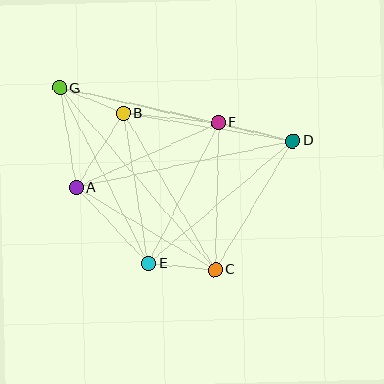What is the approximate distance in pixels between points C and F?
The distance between C and F is approximately 147 pixels.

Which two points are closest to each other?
Points C and E are closest to each other.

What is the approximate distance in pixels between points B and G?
The distance between B and G is approximately 69 pixels.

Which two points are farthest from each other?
Points C and G are farthest from each other.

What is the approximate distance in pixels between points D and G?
The distance between D and G is approximately 239 pixels.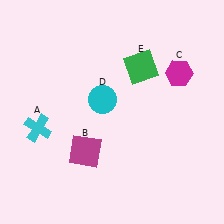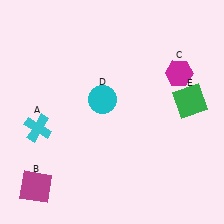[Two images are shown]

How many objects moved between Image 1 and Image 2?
2 objects moved between the two images.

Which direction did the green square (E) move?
The green square (E) moved right.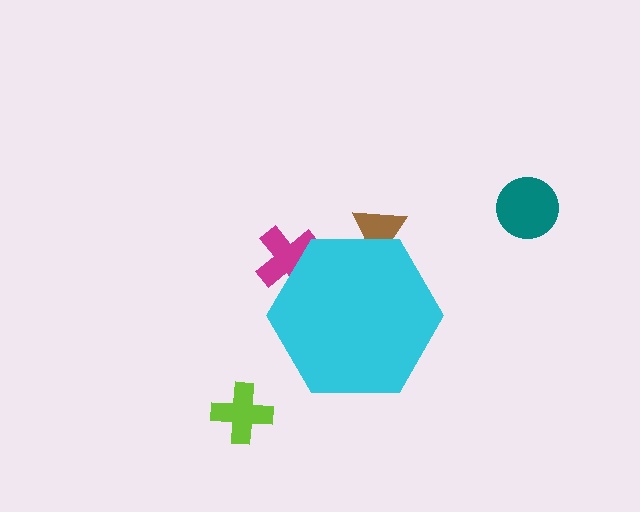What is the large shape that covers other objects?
A cyan hexagon.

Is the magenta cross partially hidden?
Yes, the magenta cross is partially hidden behind the cyan hexagon.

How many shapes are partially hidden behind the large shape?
2 shapes are partially hidden.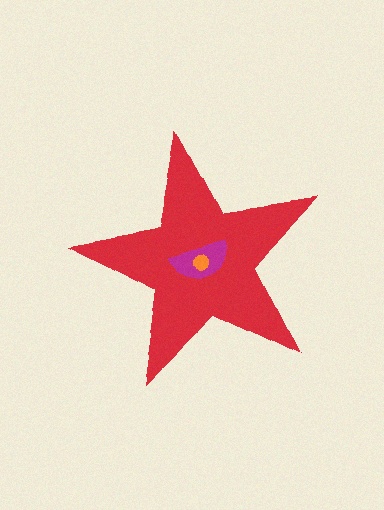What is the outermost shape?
The red star.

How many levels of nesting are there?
3.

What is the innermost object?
The orange circle.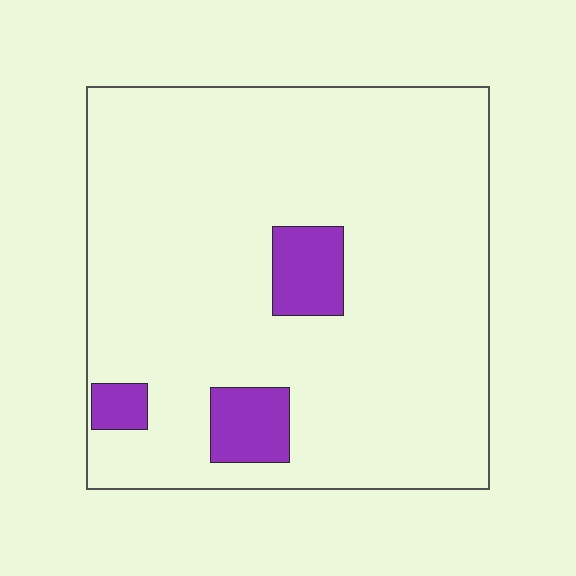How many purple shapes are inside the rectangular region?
3.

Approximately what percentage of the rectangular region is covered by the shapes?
Approximately 10%.